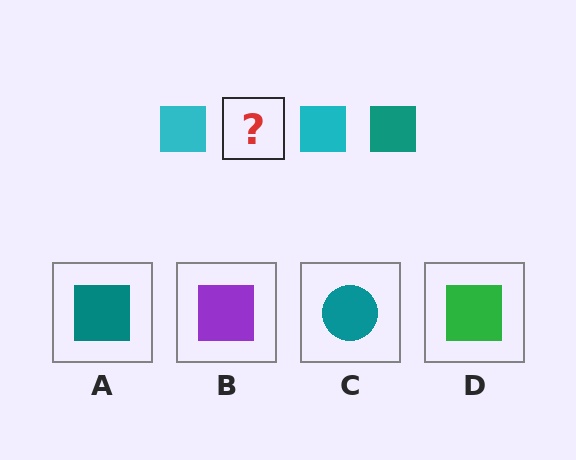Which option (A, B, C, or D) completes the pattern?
A.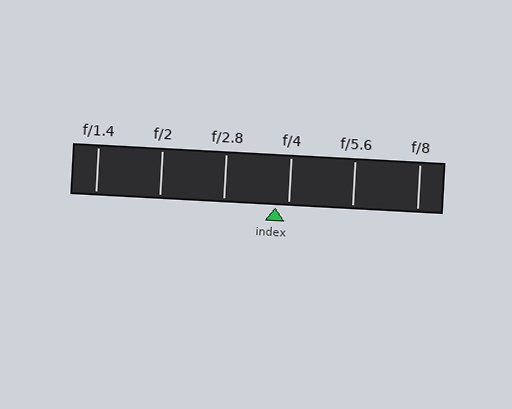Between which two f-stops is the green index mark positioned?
The index mark is between f/2.8 and f/4.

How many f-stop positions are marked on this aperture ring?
There are 6 f-stop positions marked.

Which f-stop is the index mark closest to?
The index mark is closest to f/4.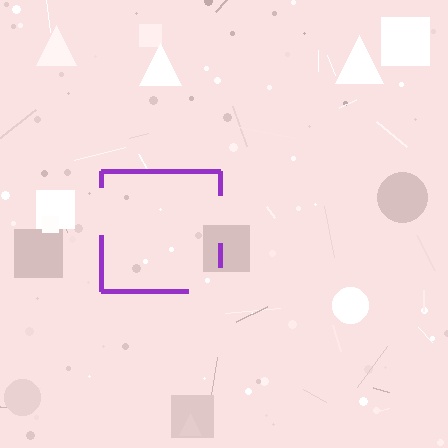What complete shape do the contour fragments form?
The contour fragments form a square.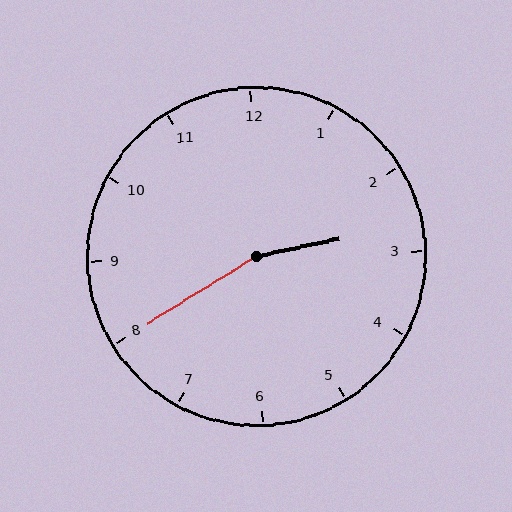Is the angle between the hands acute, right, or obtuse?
It is obtuse.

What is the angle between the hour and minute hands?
Approximately 160 degrees.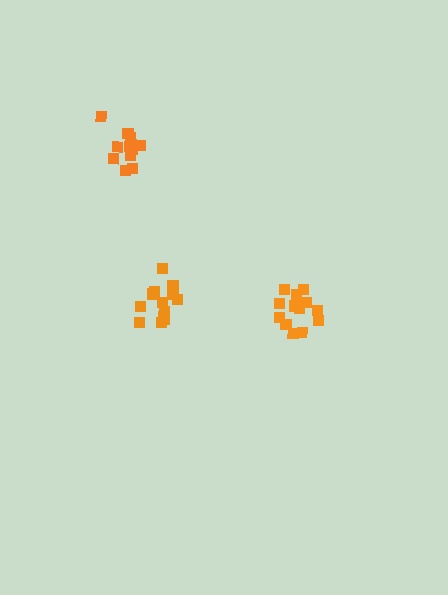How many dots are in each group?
Group 1: 12 dots, Group 2: 15 dots, Group 3: 13 dots (40 total).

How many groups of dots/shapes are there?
There are 3 groups.